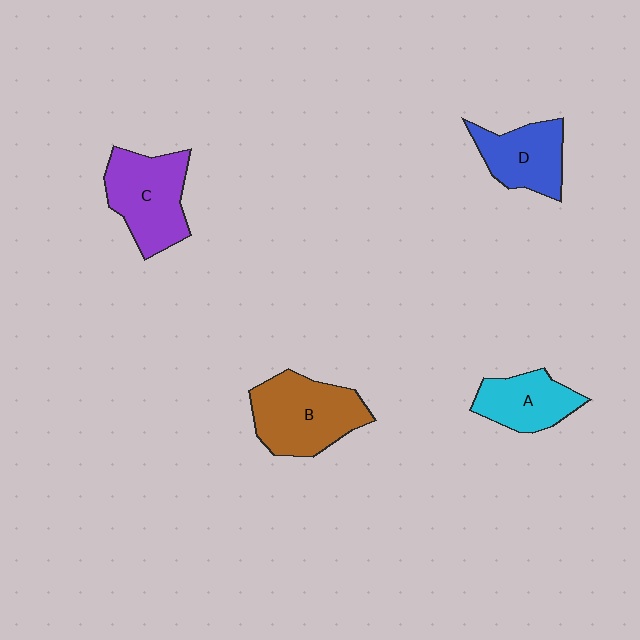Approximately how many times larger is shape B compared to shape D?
Approximately 1.4 times.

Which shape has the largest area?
Shape B (brown).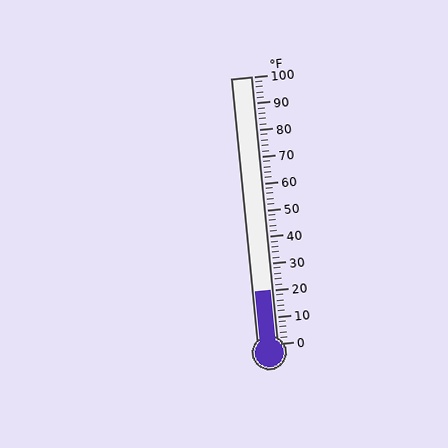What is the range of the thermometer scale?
The thermometer scale ranges from 0°F to 100°F.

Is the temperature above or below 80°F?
The temperature is below 80°F.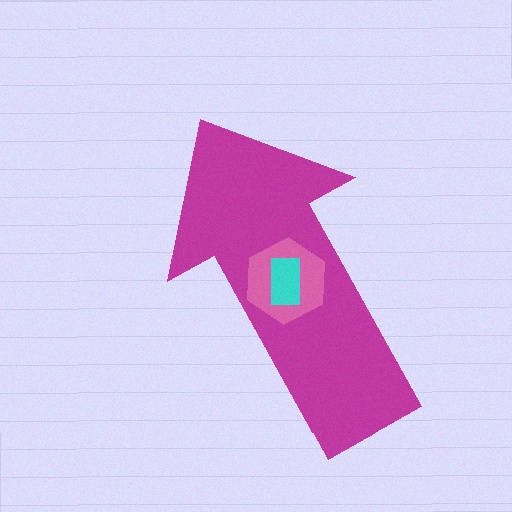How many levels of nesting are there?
3.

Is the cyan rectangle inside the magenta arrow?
Yes.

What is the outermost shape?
The magenta arrow.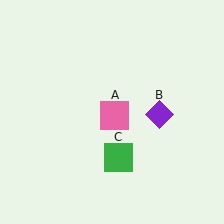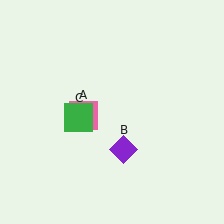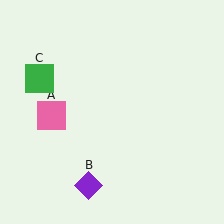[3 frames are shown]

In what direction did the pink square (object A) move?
The pink square (object A) moved left.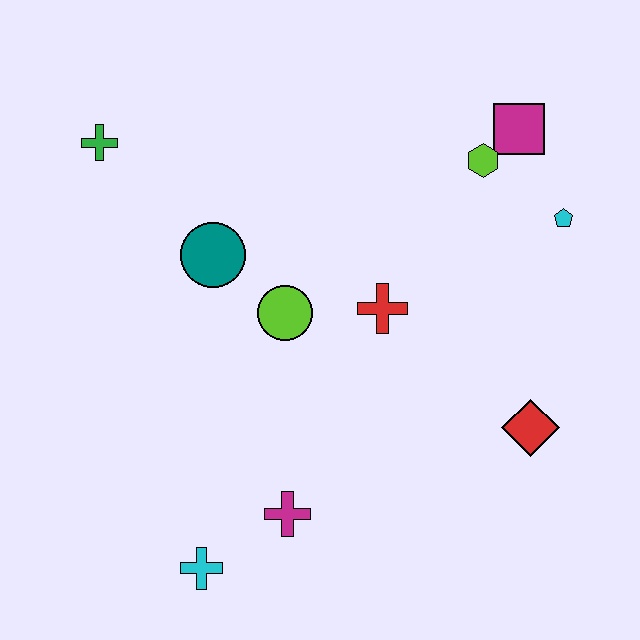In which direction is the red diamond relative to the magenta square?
The red diamond is below the magenta square.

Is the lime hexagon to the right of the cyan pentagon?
No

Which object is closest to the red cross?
The lime circle is closest to the red cross.